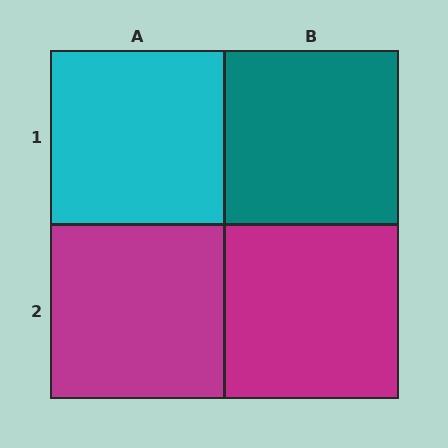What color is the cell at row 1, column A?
Cyan.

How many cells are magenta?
2 cells are magenta.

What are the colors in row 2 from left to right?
Magenta, magenta.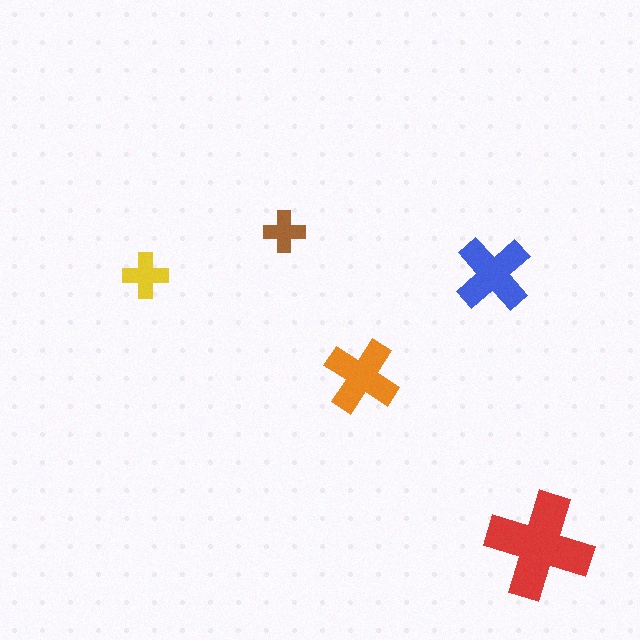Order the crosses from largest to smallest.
the red one, the blue one, the orange one, the yellow one, the brown one.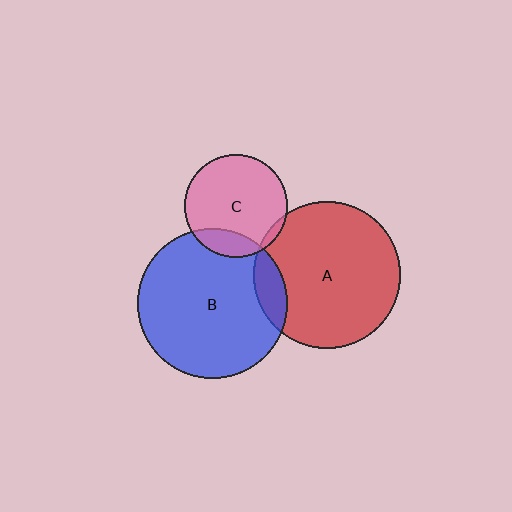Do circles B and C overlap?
Yes.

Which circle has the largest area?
Circle B (blue).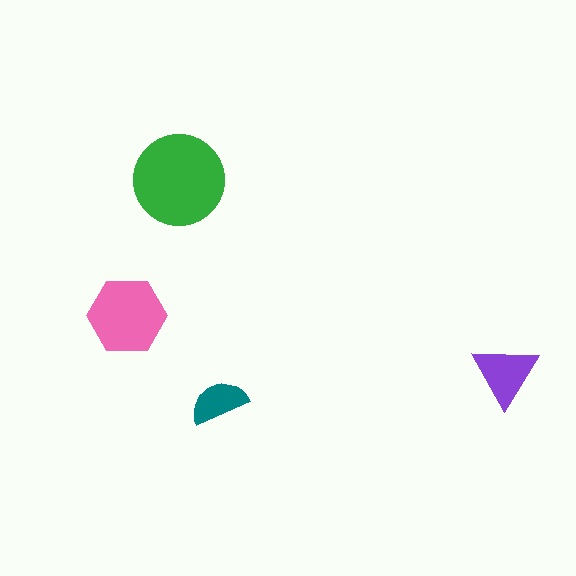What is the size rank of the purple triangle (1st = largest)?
3rd.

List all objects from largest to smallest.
The green circle, the pink hexagon, the purple triangle, the teal semicircle.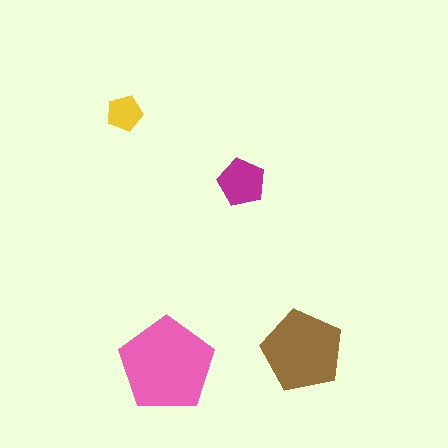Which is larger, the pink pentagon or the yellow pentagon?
The pink one.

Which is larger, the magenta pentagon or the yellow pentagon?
The magenta one.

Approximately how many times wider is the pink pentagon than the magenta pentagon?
About 2 times wider.